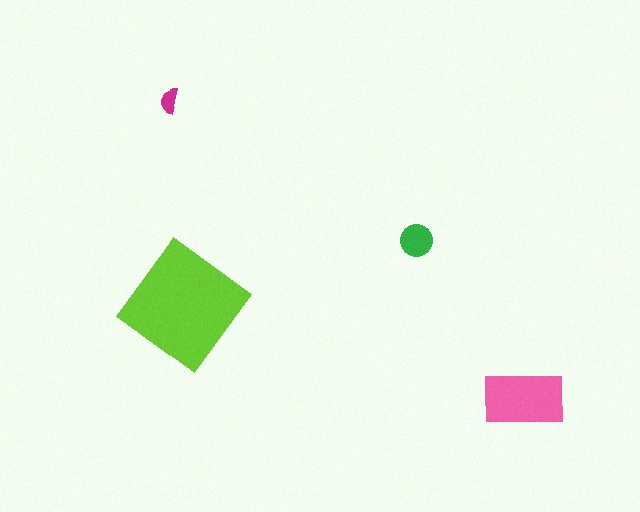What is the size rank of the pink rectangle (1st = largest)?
2nd.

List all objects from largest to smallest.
The lime diamond, the pink rectangle, the green circle, the magenta semicircle.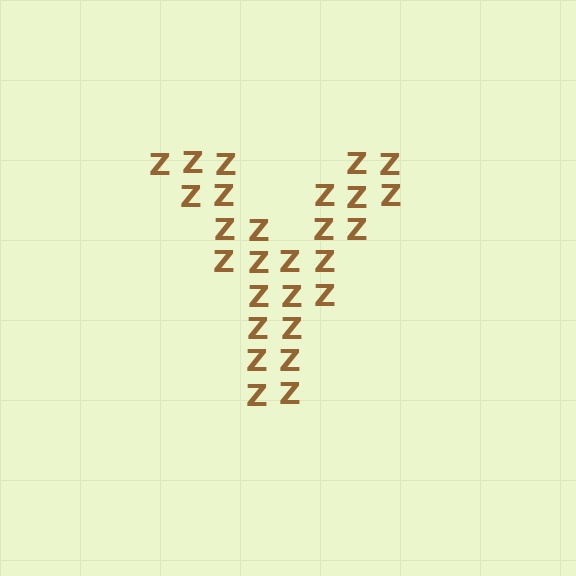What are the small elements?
The small elements are letter Z's.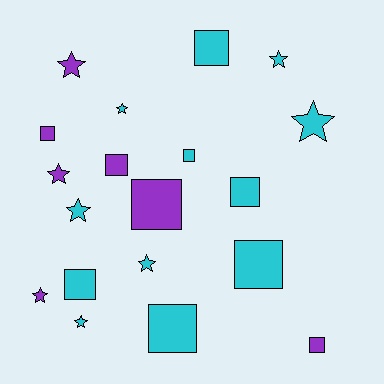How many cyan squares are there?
There are 6 cyan squares.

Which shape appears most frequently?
Square, with 10 objects.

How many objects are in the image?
There are 19 objects.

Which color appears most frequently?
Cyan, with 12 objects.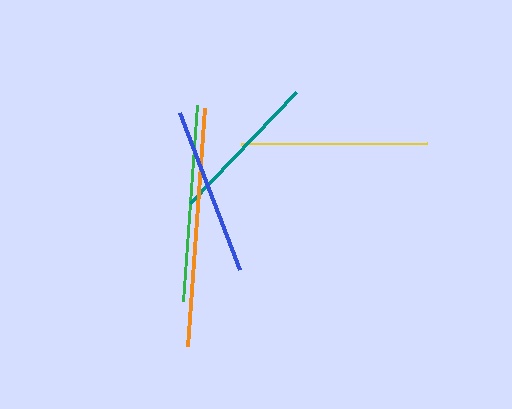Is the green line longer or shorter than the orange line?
The orange line is longer than the green line.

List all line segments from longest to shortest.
From longest to shortest: orange, green, yellow, blue, teal.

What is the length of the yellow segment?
The yellow segment is approximately 186 pixels long.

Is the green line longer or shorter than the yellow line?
The green line is longer than the yellow line.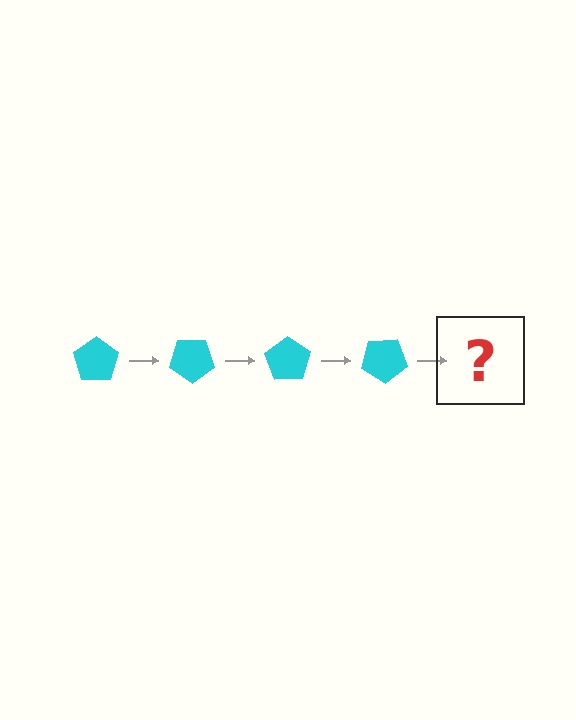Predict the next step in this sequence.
The next step is a cyan pentagon rotated 140 degrees.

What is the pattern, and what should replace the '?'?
The pattern is that the pentagon rotates 35 degrees each step. The '?' should be a cyan pentagon rotated 140 degrees.